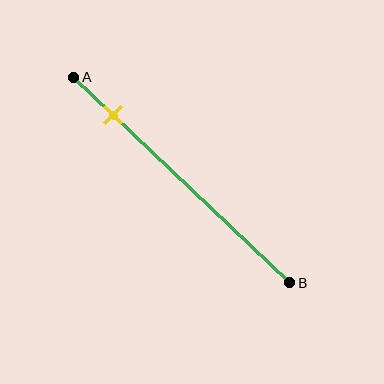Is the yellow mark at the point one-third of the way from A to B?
No, the mark is at about 20% from A, not at the 33% one-third point.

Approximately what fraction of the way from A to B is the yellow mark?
The yellow mark is approximately 20% of the way from A to B.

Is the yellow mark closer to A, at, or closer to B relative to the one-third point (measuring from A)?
The yellow mark is closer to point A than the one-third point of segment AB.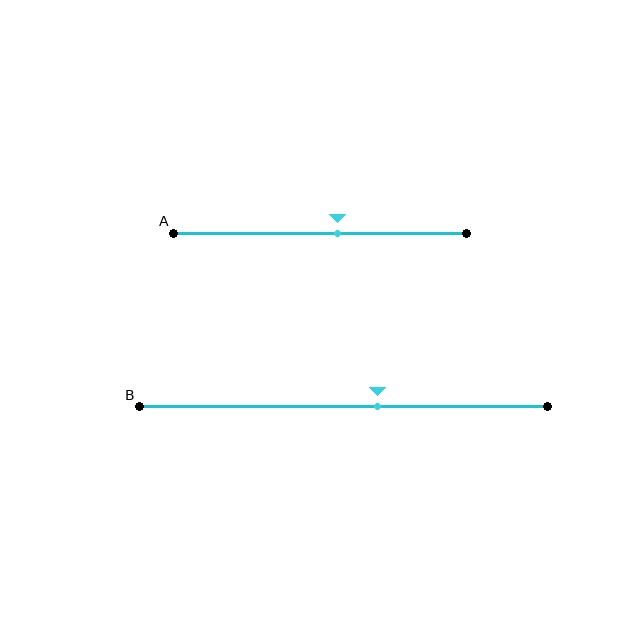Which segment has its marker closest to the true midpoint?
Segment A has its marker closest to the true midpoint.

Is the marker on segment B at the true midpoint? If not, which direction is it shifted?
No, the marker on segment B is shifted to the right by about 8% of the segment length.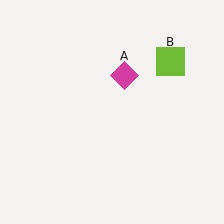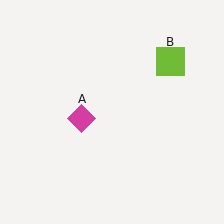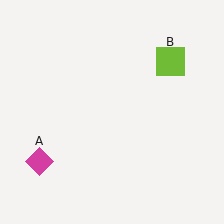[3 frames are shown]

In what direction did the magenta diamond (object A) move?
The magenta diamond (object A) moved down and to the left.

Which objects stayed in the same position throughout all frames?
Lime square (object B) remained stationary.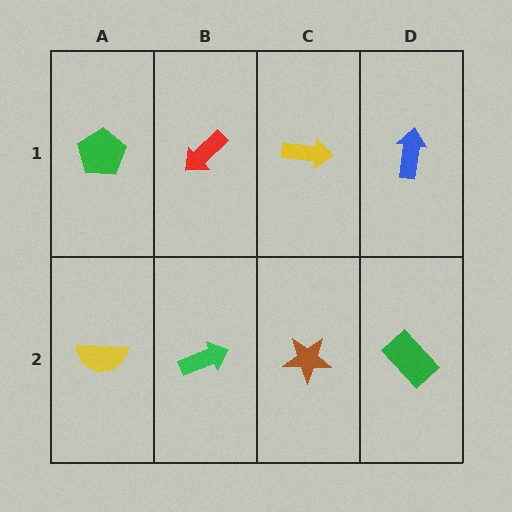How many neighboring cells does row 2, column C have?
3.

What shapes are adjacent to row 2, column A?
A green pentagon (row 1, column A), a green arrow (row 2, column B).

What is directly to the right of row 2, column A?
A green arrow.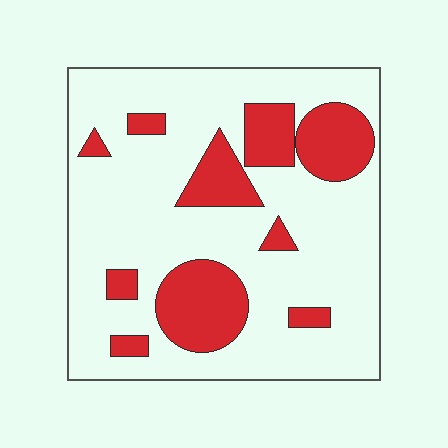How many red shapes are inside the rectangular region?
10.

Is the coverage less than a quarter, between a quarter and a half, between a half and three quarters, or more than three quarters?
Less than a quarter.